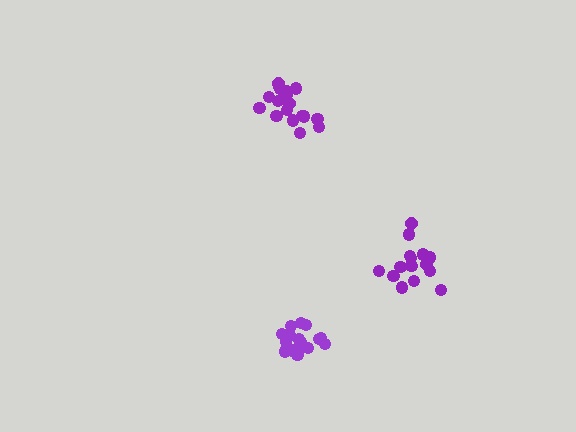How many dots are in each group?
Group 1: 18 dots, Group 2: 15 dots, Group 3: 16 dots (49 total).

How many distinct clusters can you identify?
There are 3 distinct clusters.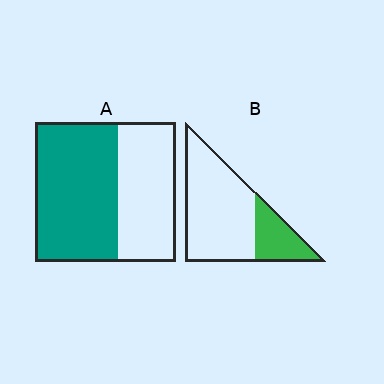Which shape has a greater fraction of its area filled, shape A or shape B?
Shape A.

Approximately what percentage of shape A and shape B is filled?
A is approximately 60% and B is approximately 25%.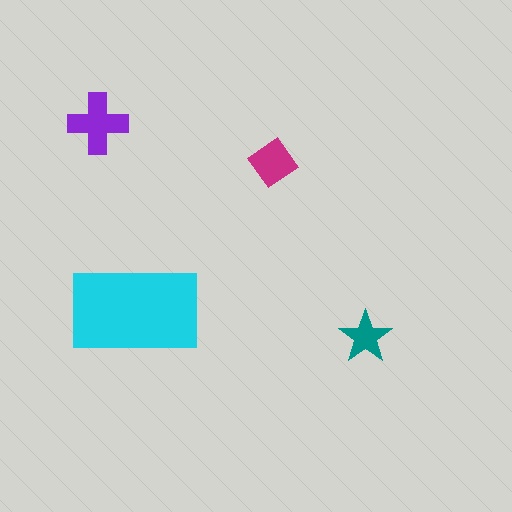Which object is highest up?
The purple cross is topmost.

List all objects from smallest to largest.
The teal star, the magenta diamond, the purple cross, the cyan rectangle.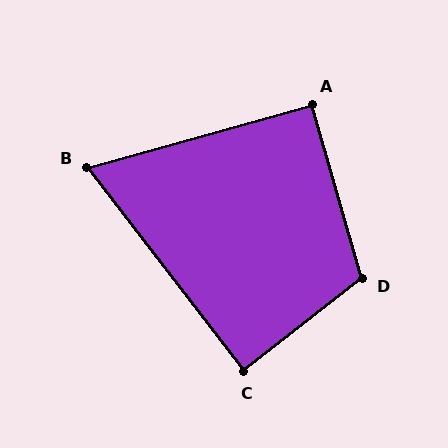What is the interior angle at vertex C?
Approximately 90 degrees (approximately right).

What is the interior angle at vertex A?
Approximately 90 degrees (approximately right).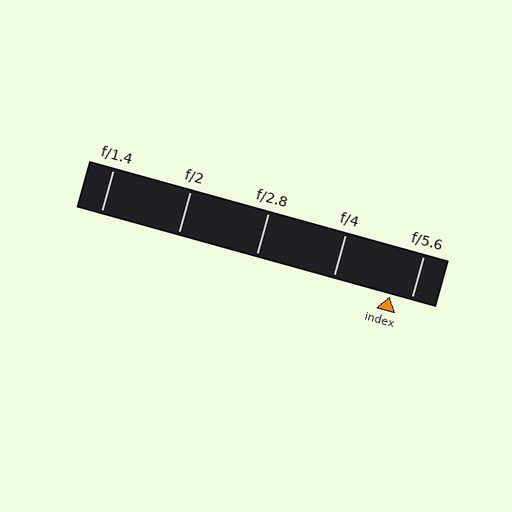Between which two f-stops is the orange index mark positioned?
The index mark is between f/4 and f/5.6.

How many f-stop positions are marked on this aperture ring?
There are 5 f-stop positions marked.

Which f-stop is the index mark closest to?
The index mark is closest to f/5.6.